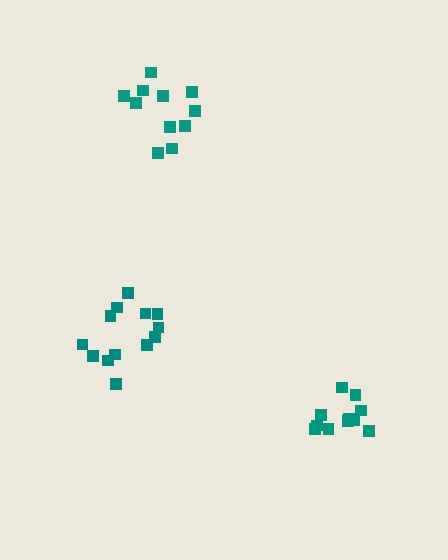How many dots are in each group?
Group 1: 13 dots, Group 2: 11 dots, Group 3: 11 dots (35 total).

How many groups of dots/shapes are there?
There are 3 groups.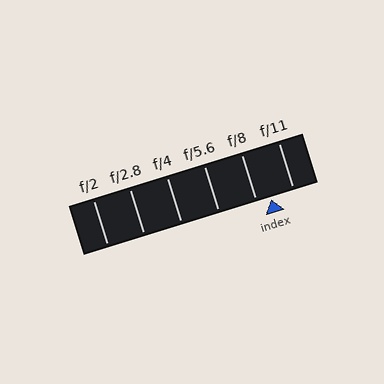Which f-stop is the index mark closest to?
The index mark is closest to f/8.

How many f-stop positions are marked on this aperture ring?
There are 6 f-stop positions marked.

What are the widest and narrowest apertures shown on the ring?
The widest aperture shown is f/2 and the narrowest is f/11.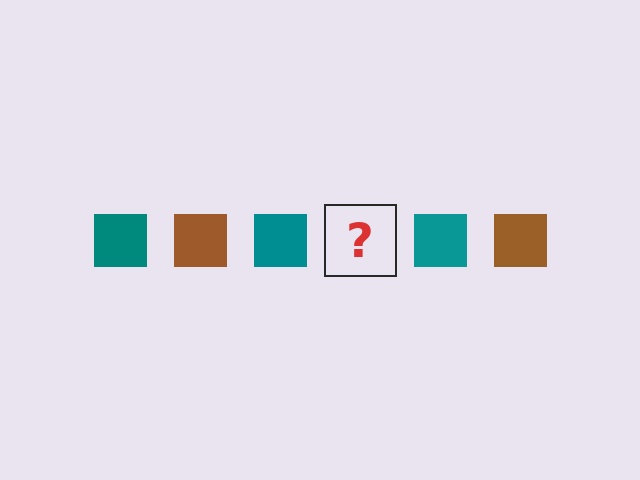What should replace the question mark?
The question mark should be replaced with a brown square.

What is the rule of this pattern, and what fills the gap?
The rule is that the pattern cycles through teal, brown squares. The gap should be filled with a brown square.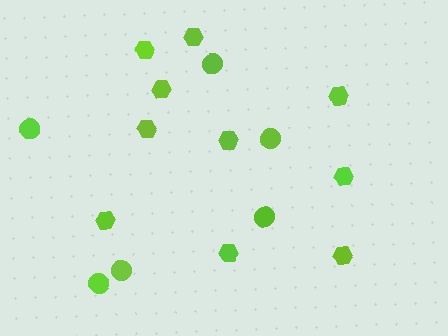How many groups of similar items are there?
There are 2 groups: one group of circles (6) and one group of hexagons (10).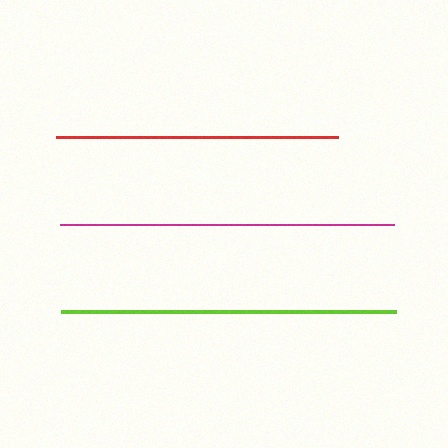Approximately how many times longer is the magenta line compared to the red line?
The magenta line is approximately 1.2 times the length of the red line.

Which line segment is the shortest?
The red line is the shortest at approximately 282 pixels.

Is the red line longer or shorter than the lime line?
The lime line is longer than the red line.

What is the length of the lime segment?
The lime segment is approximately 334 pixels long.